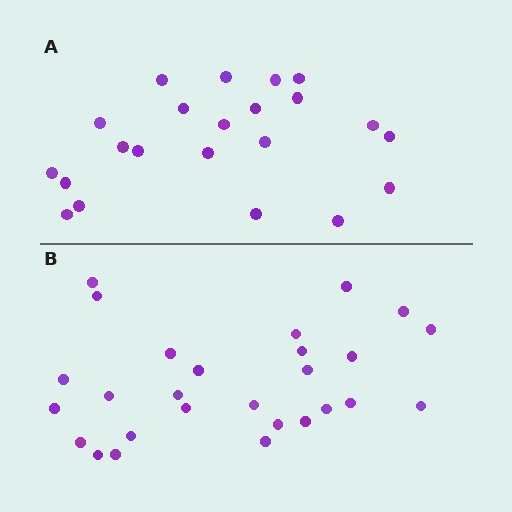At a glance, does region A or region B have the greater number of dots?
Region B (the bottom region) has more dots.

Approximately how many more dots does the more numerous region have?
Region B has about 5 more dots than region A.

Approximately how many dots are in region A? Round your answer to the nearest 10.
About 20 dots. (The exact count is 22, which rounds to 20.)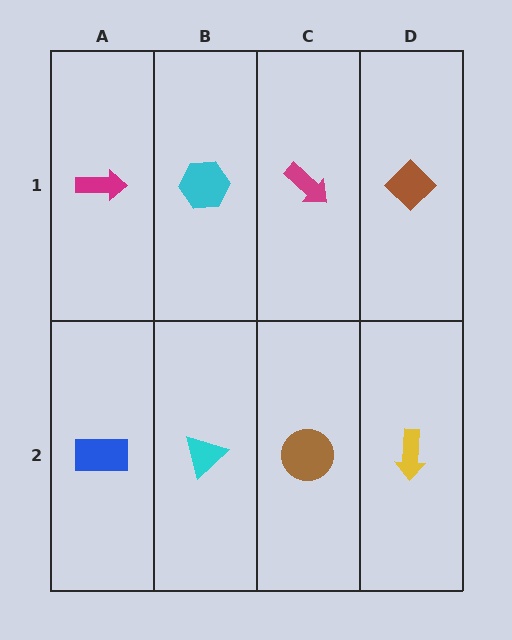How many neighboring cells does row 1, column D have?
2.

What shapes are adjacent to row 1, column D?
A yellow arrow (row 2, column D), a magenta arrow (row 1, column C).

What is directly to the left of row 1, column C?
A cyan hexagon.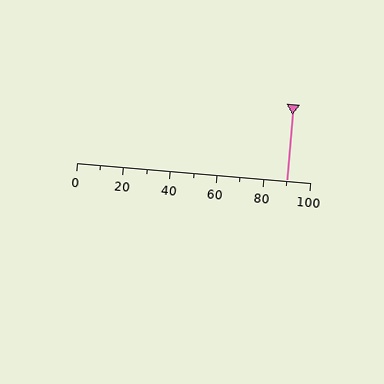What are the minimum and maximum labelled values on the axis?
The axis runs from 0 to 100.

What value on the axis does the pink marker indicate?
The marker indicates approximately 90.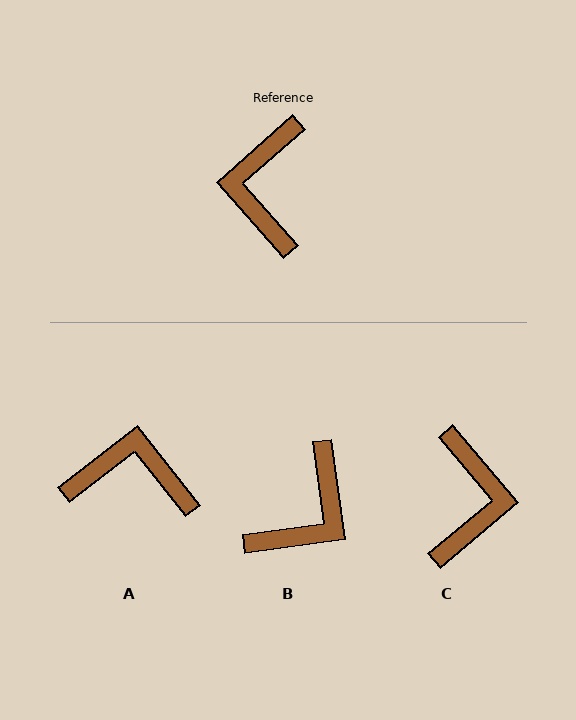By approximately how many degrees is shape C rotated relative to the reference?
Approximately 178 degrees counter-clockwise.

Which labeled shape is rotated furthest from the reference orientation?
C, about 178 degrees away.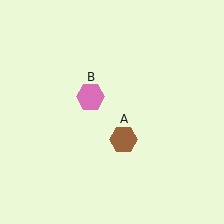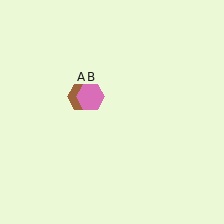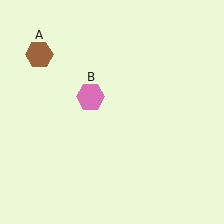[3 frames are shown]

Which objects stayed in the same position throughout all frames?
Pink hexagon (object B) remained stationary.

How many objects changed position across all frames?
1 object changed position: brown hexagon (object A).